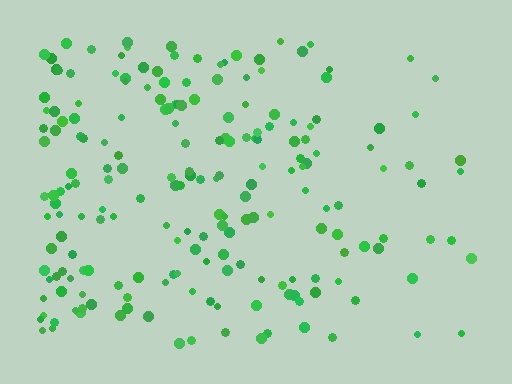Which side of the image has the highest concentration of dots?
The left.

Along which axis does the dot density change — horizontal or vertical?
Horizontal.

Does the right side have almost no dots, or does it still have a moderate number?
Still a moderate number, just noticeably fewer than the left.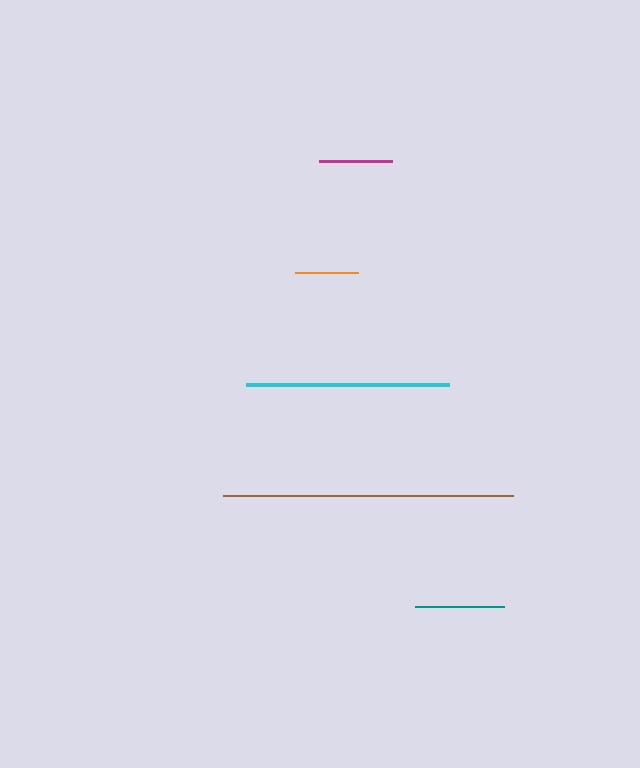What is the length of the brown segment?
The brown segment is approximately 290 pixels long.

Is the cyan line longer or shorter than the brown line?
The brown line is longer than the cyan line.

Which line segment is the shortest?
The orange line is the shortest at approximately 63 pixels.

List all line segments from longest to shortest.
From longest to shortest: brown, cyan, teal, magenta, orange.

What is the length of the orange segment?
The orange segment is approximately 63 pixels long.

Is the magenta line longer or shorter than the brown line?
The brown line is longer than the magenta line.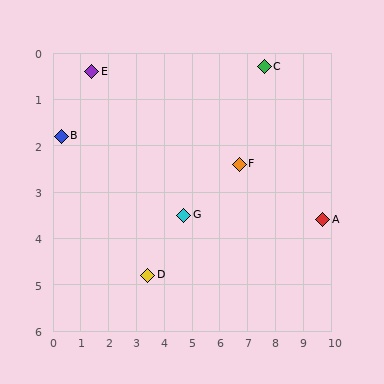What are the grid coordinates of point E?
Point E is at approximately (1.4, 0.4).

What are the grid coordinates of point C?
Point C is at approximately (7.6, 0.3).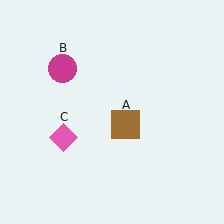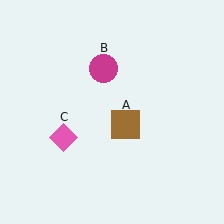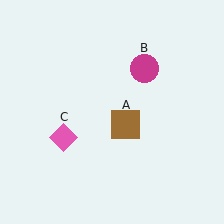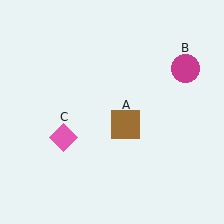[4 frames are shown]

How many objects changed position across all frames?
1 object changed position: magenta circle (object B).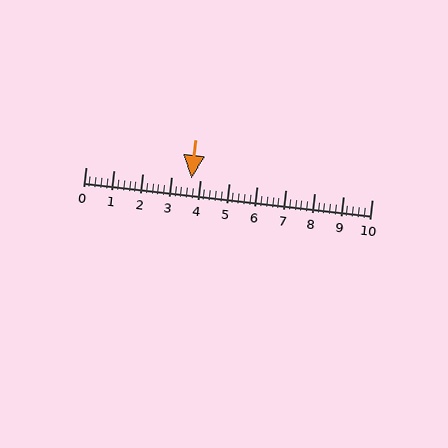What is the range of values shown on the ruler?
The ruler shows values from 0 to 10.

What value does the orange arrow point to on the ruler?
The orange arrow points to approximately 3.7.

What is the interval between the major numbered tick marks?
The major tick marks are spaced 1 units apart.